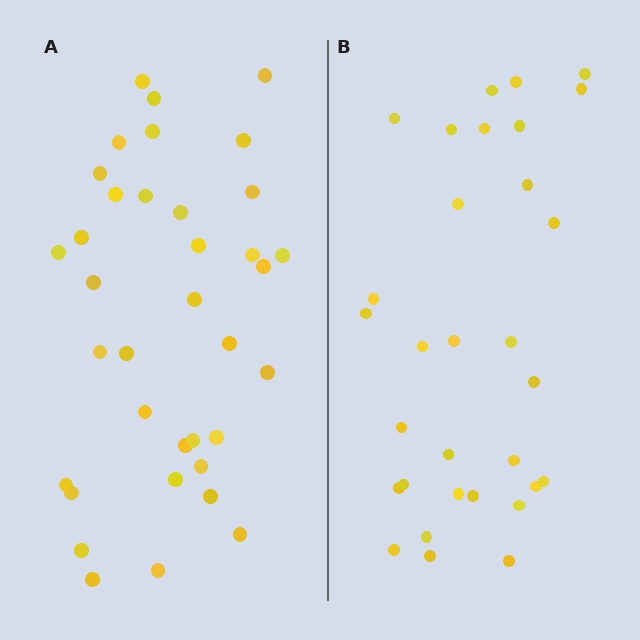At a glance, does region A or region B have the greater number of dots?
Region A (the left region) has more dots.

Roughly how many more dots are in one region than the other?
Region A has about 5 more dots than region B.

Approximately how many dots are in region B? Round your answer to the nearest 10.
About 30 dots. (The exact count is 31, which rounds to 30.)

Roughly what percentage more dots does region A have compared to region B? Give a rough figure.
About 15% more.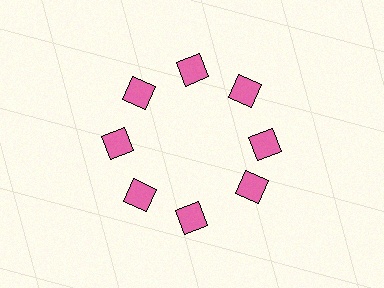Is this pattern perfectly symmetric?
No. The 8 pink squares are arranged in a ring, but one element near the 4 o'clock position is rotated out of alignment along the ring, breaking the 8-fold rotational symmetry.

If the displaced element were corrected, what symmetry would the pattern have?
It would have 8-fold rotational symmetry — the pattern would map onto itself every 45 degrees.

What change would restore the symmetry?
The symmetry would be restored by rotating it back into even spacing with its neighbors so that all 8 squares sit at equal angles and equal distance from the center.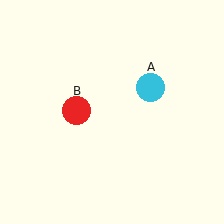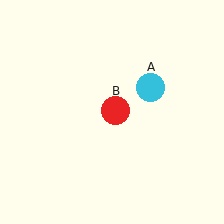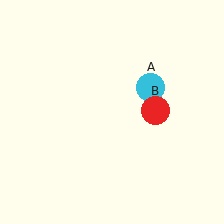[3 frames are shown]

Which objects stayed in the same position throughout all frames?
Cyan circle (object A) remained stationary.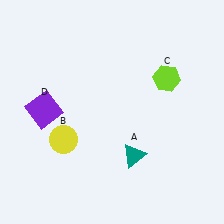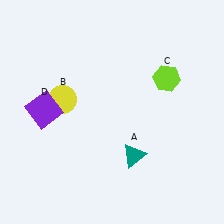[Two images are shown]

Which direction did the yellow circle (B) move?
The yellow circle (B) moved up.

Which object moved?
The yellow circle (B) moved up.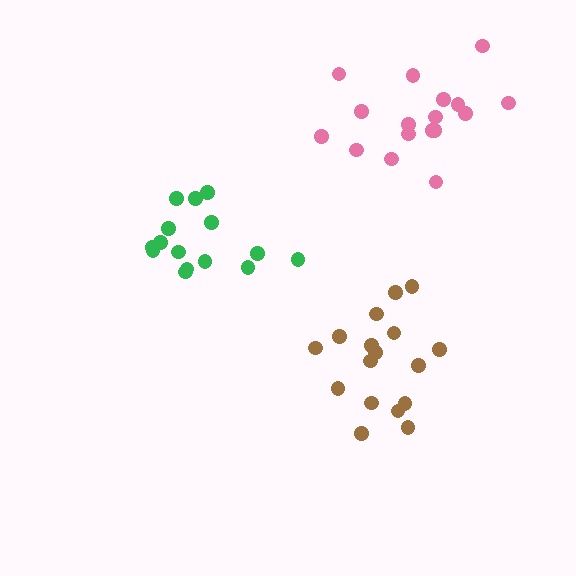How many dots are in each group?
Group 1: 17 dots, Group 2: 15 dots, Group 3: 17 dots (49 total).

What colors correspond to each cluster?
The clusters are colored: brown, green, pink.